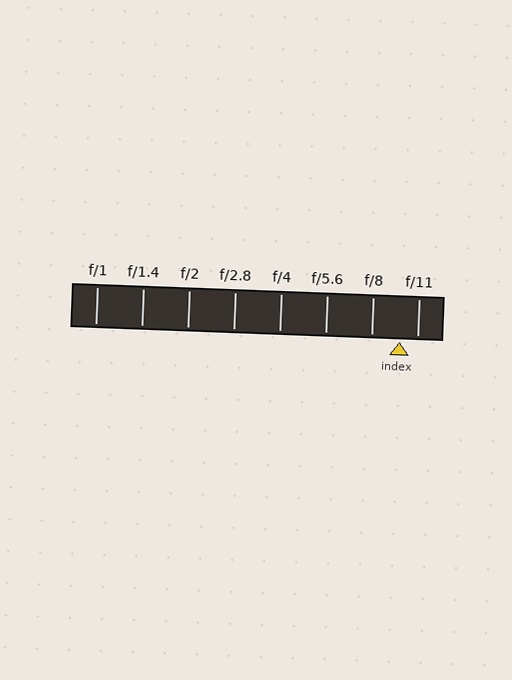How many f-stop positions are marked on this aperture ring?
There are 8 f-stop positions marked.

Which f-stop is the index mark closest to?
The index mark is closest to f/11.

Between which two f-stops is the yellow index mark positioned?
The index mark is between f/8 and f/11.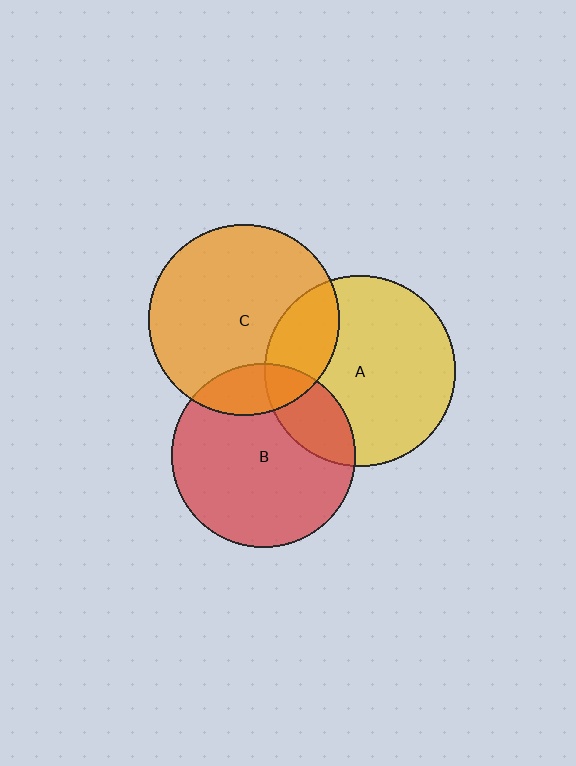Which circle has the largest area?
Circle C (orange).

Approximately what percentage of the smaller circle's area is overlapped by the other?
Approximately 20%.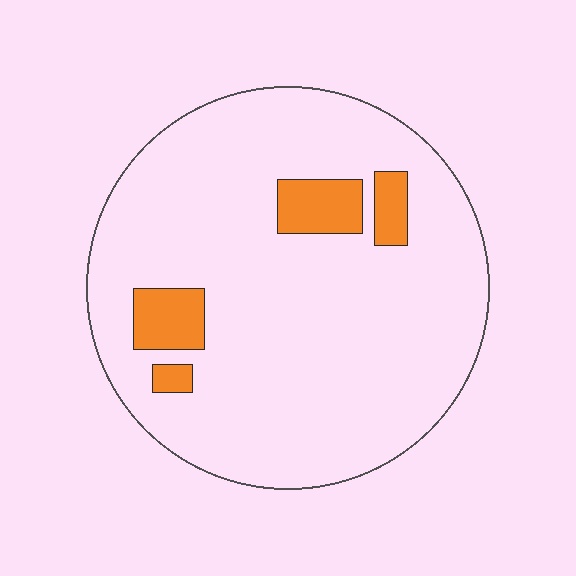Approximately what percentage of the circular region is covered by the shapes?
Approximately 10%.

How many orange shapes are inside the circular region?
4.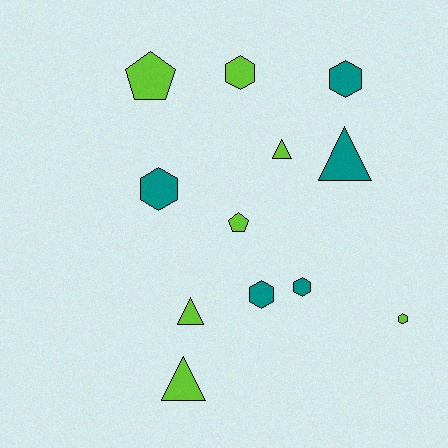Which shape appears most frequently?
Hexagon, with 6 objects.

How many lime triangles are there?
There are 3 lime triangles.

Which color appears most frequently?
Lime, with 7 objects.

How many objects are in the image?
There are 12 objects.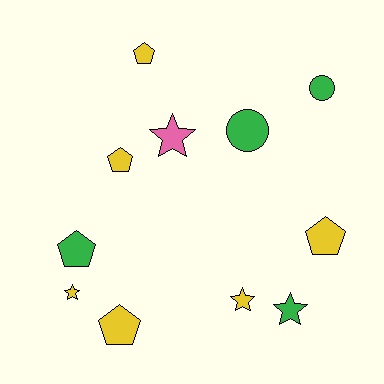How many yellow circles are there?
There are no yellow circles.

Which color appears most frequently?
Yellow, with 6 objects.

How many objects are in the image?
There are 11 objects.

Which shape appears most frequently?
Pentagon, with 5 objects.